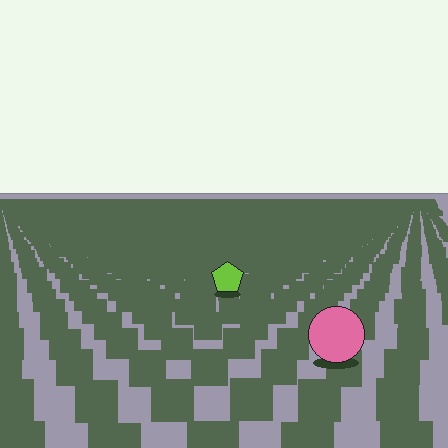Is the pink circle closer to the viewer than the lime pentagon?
Yes. The pink circle is closer — you can tell from the texture gradient: the ground texture is coarser near it.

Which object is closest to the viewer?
The pink circle is closest. The texture marks near it are larger and more spread out.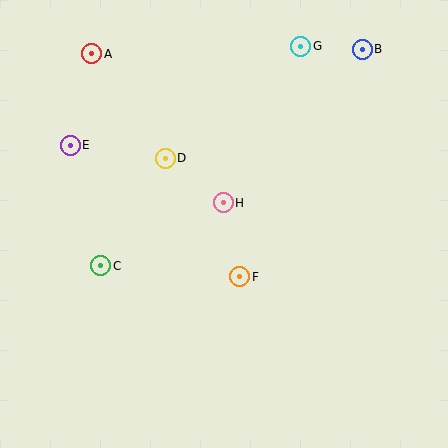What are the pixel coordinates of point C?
Point C is at (101, 266).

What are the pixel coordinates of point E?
Point E is at (70, 145).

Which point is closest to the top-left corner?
Point A is closest to the top-left corner.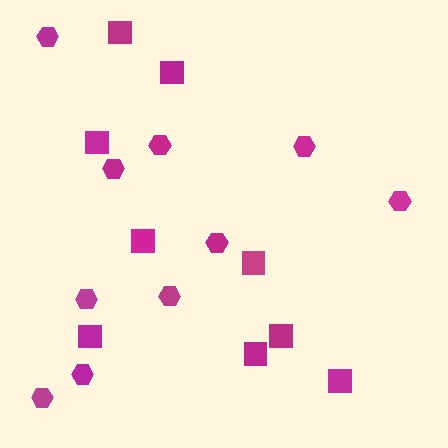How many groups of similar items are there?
There are 2 groups: one group of squares (9) and one group of hexagons (10).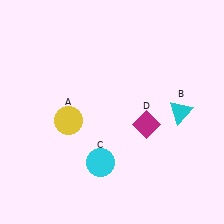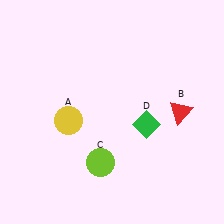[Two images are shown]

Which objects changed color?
B changed from cyan to red. C changed from cyan to lime. D changed from magenta to green.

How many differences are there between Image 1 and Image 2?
There are 3 differences between the two images.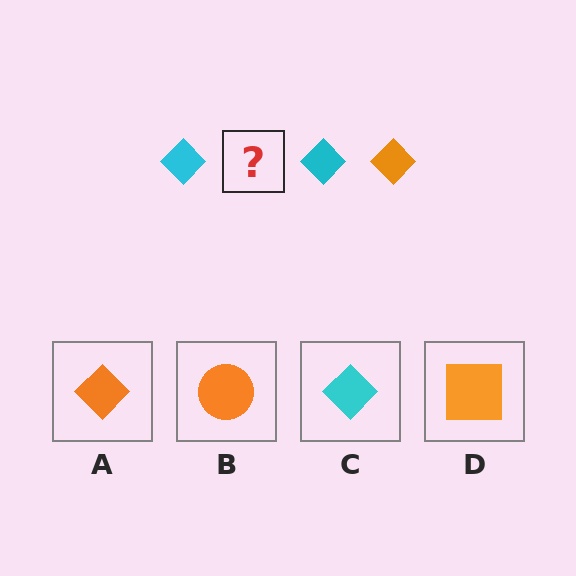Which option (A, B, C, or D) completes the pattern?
A.